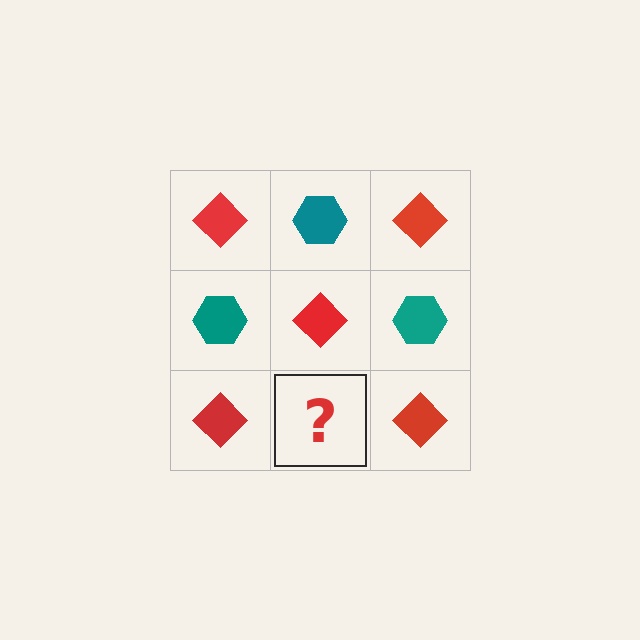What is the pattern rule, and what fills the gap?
The rule is that it alternates red diamond and teal hexagon in a checkerboard pattern. The gap should be filled with a teal hexagon.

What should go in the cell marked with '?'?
The missing cell should contain a teal hexagon.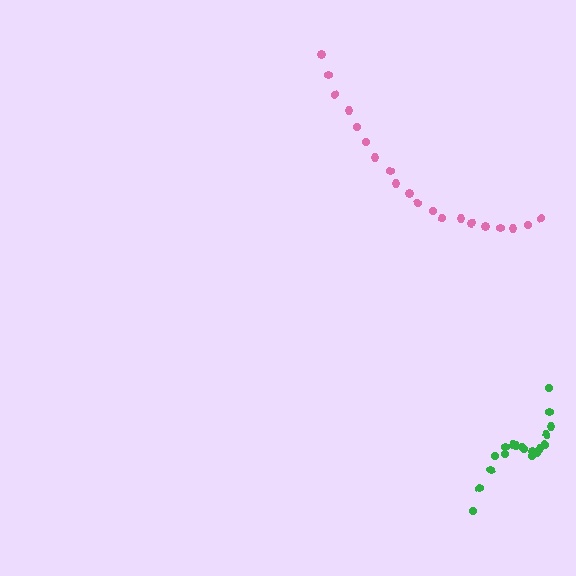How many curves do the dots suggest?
There are 2 distinct paths.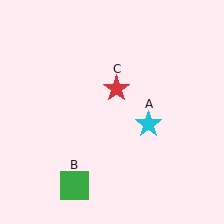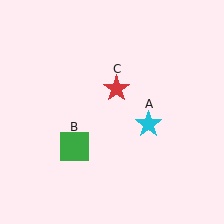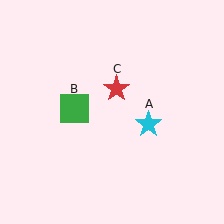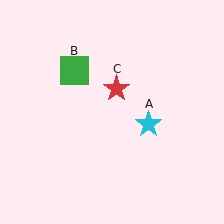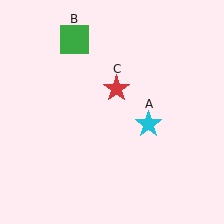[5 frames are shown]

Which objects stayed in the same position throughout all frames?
Cyan star (object A) and red star (object C) remained stationary.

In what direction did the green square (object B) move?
The green square (object B) moved up.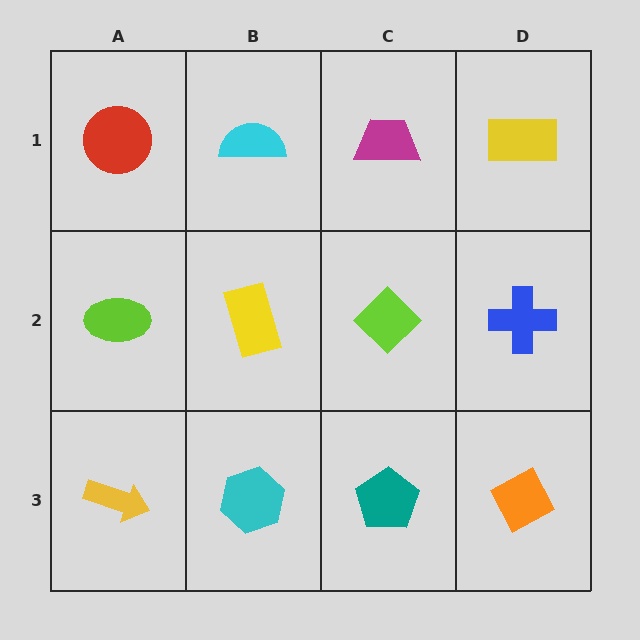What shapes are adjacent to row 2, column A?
A red circle (row 1, column A), a yellow arrow (row 3, column A), a yellow rectangle (row 2, column B).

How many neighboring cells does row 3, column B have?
3.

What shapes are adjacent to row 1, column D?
A blue cross (row 2, column D), a magenta trapezoid (row 1, column C).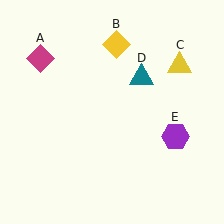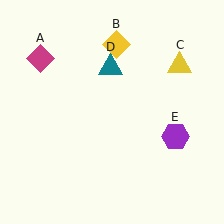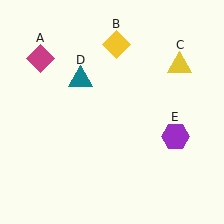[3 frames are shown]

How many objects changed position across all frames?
1 object changed position: teal triangle (object D).